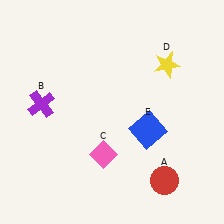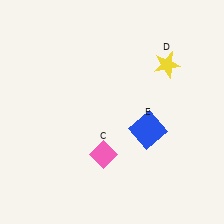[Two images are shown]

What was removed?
The red circle (A), the purple cross (B) were removed in Image 2.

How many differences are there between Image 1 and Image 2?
There are 2 differences between the two images.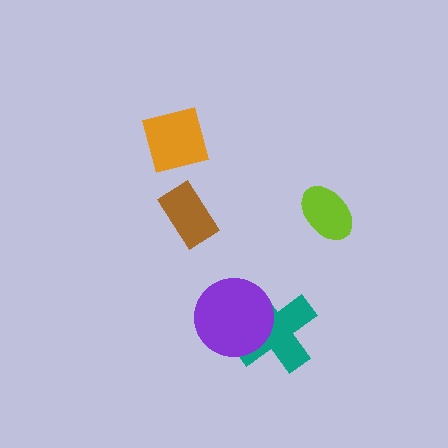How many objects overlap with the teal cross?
1 object overlaps with the teal cross.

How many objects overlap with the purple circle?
1 object overlaps with the purple circle.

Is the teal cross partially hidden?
Yes, it is partially covered by another shape.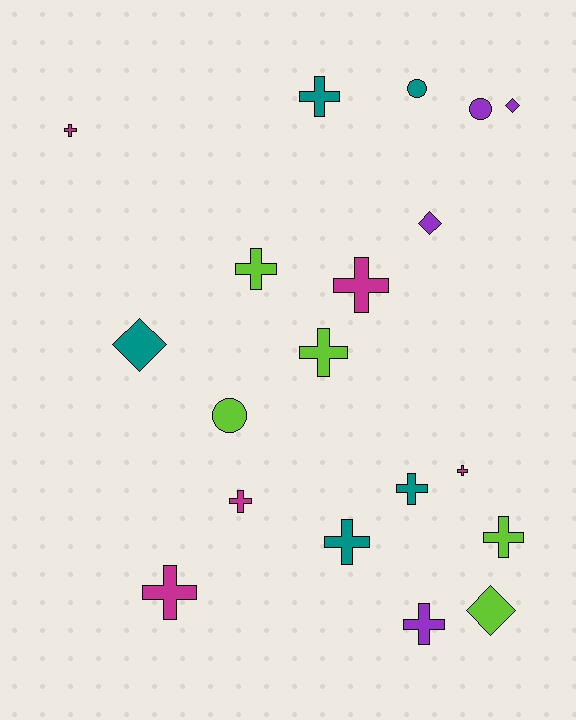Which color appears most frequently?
Teal, with 5 objects.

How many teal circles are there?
There is 1 teal circle.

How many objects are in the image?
There are 19 objects.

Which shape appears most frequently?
Cross, with 12 objects.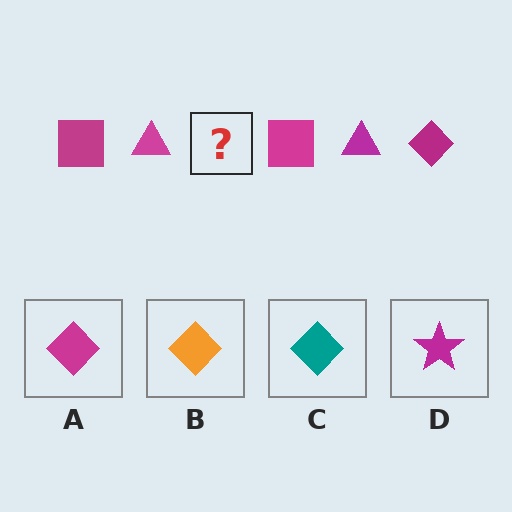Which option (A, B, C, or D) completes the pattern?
A.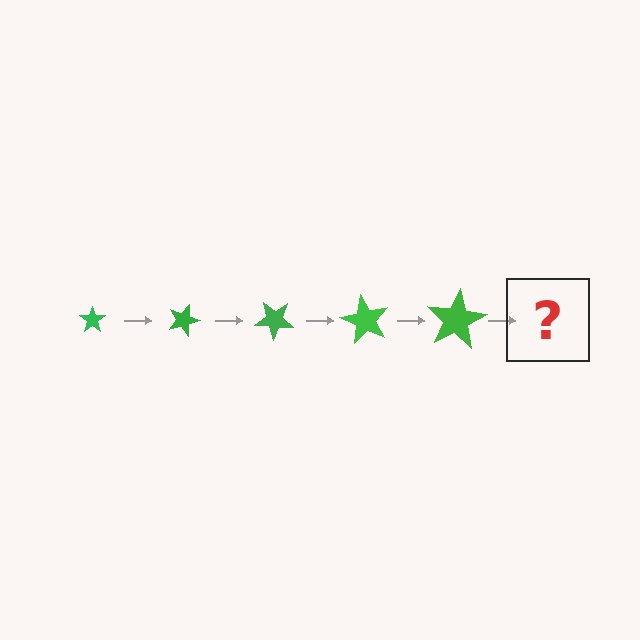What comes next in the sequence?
The next element should be a star, larger than the previous one and rotated 100 degrees from the start.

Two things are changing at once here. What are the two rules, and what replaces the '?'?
The two rules are that the star grows larger each step and it rotates 20 degrees each step. The '?' should be a star, larger than the previous one and rotated 100 degrees from the start.